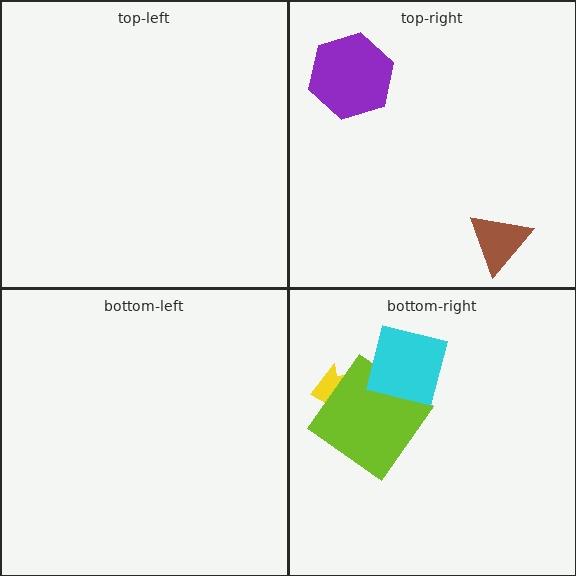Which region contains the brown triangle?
The top-right region.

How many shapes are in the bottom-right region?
3.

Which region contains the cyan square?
The bottom-right region.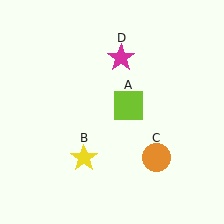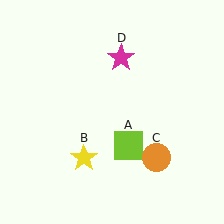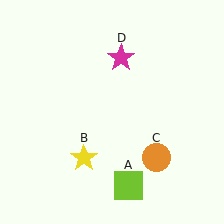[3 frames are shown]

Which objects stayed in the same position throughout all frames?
Yellow star (object B) and orange circle (object C) and magenta star (object D) remained stationary.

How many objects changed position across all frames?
1 object changed position: lime square (object A).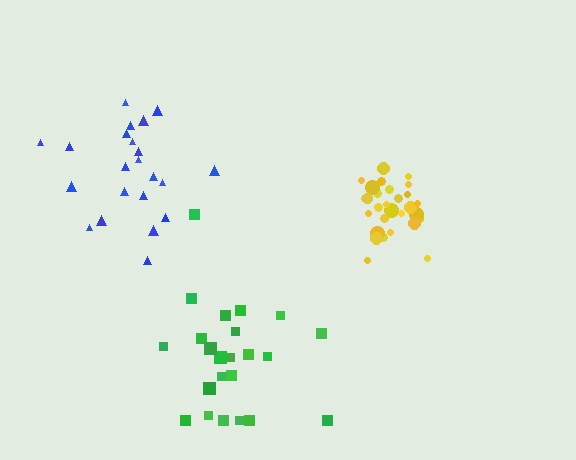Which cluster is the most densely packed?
Yellow.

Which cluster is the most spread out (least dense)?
Blue.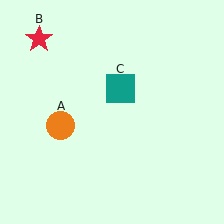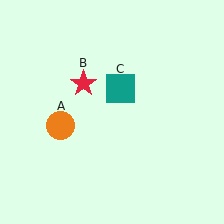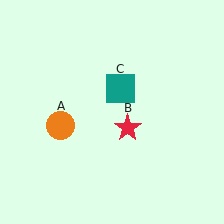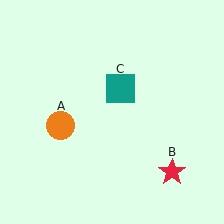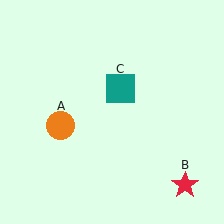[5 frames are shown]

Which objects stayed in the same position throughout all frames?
Orange circle (object A) and teal square (object C) remained stationary.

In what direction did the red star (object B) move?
The red star (object B) moved down and to the right.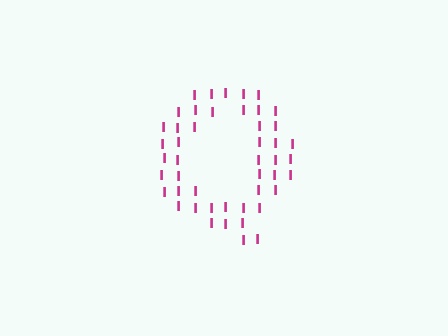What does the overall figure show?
The overall figure shows the letter Q.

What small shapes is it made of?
It is made of small letter I's.